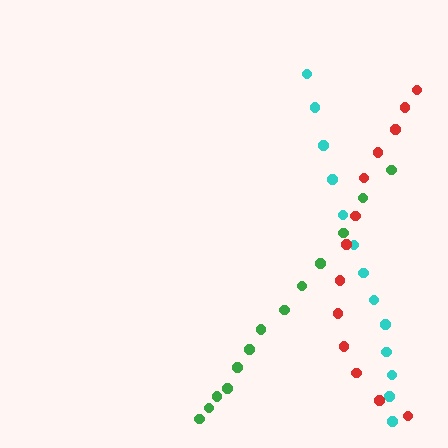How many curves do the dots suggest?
There are 3 distinct paths.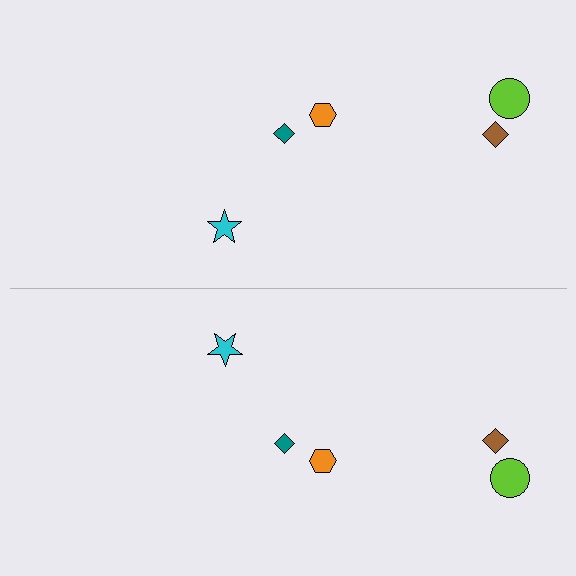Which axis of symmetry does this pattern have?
The pattern has a horizontal axis of symmetry running through the center of the image.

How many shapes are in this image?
There are 10 shapes in this image.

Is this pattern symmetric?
Yes, this pattern has bilateral (reflection) symmetry.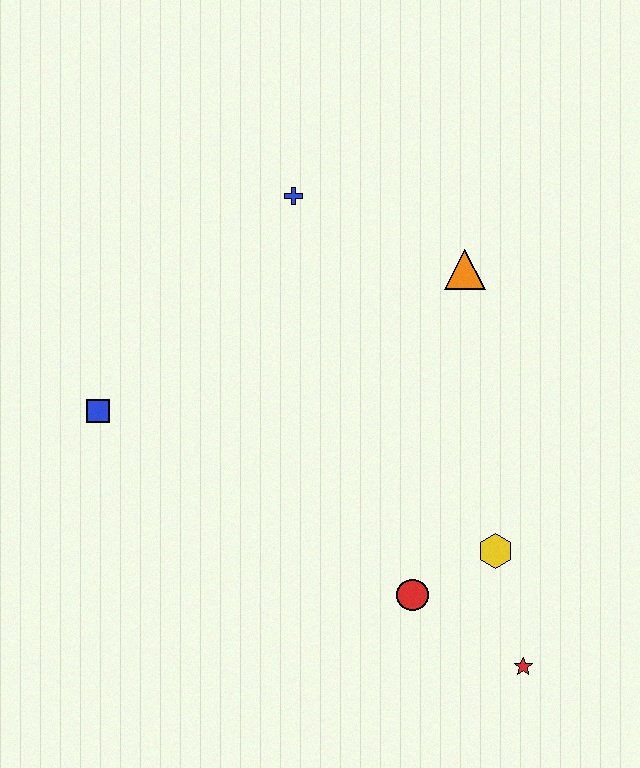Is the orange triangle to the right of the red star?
No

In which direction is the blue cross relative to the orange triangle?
The blue cross is to the left of the orange triangle.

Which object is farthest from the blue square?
The red star is farthest from the blue square.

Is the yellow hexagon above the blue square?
No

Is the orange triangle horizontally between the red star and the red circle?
Yes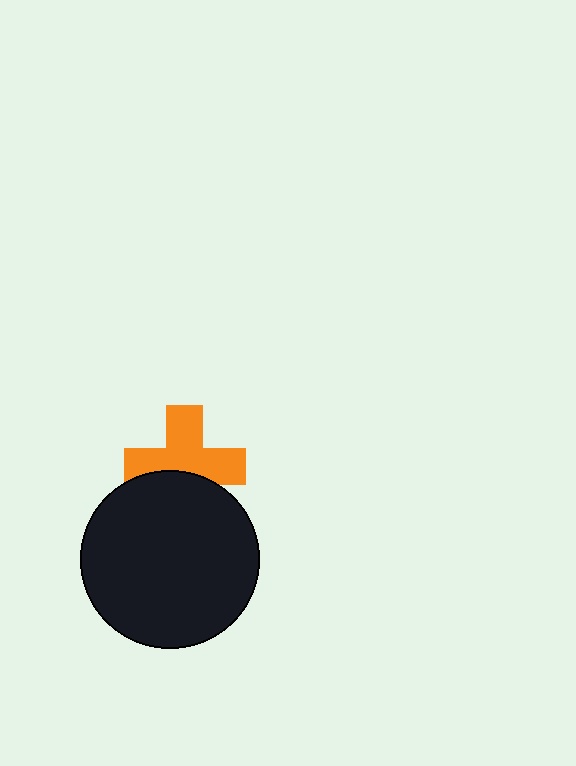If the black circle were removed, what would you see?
You would see the complete orange cross.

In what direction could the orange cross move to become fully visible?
The orange cross could move up. That would shift it out from behind the black circle entirely.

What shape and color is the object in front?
The object in front is a black circle.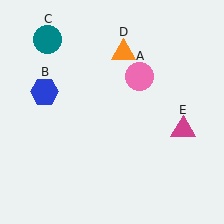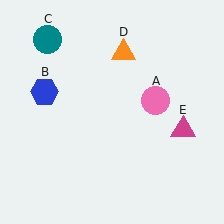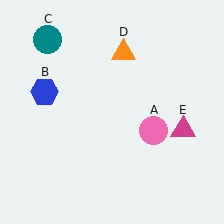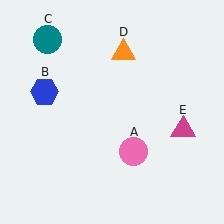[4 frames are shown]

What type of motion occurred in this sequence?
The pink circle (object A) rotated clockwise around the center of the scene.